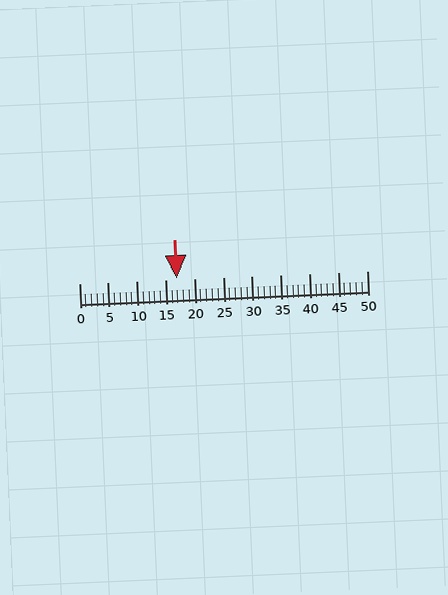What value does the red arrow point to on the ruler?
The red arrow points to approximately 17.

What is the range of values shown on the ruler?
The ruler shows values from 0 to 50.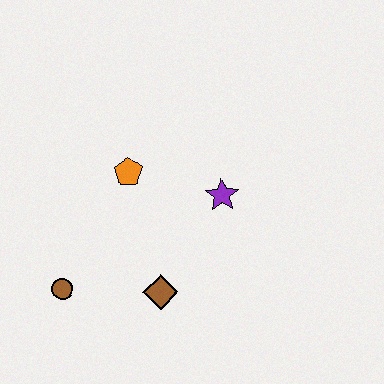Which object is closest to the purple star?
The orange pentagon is closest to the purple star.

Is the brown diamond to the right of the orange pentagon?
Yes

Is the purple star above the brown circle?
Yes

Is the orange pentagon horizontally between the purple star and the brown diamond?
No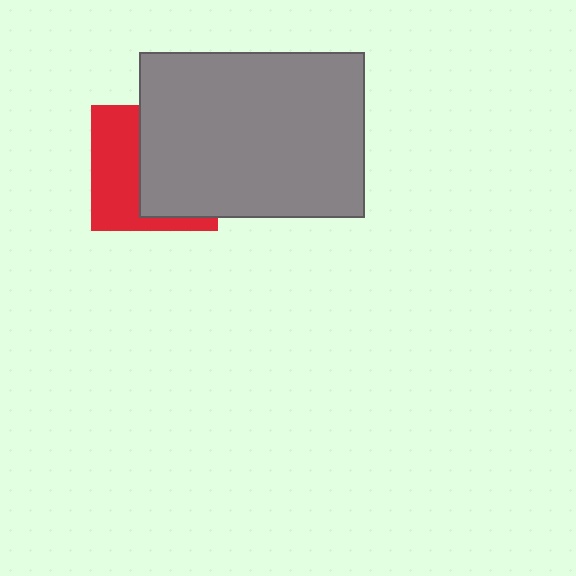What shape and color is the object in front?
The object in front is a gray rectangle.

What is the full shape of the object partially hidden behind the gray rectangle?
The partially hidden object is a red square.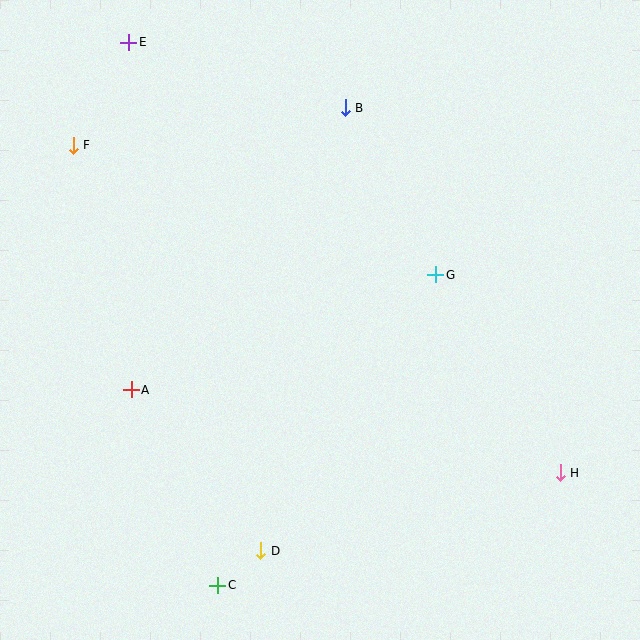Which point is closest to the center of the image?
Point G at (436, 275) is closest to the center.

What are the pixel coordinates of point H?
Point H is at (560, 473).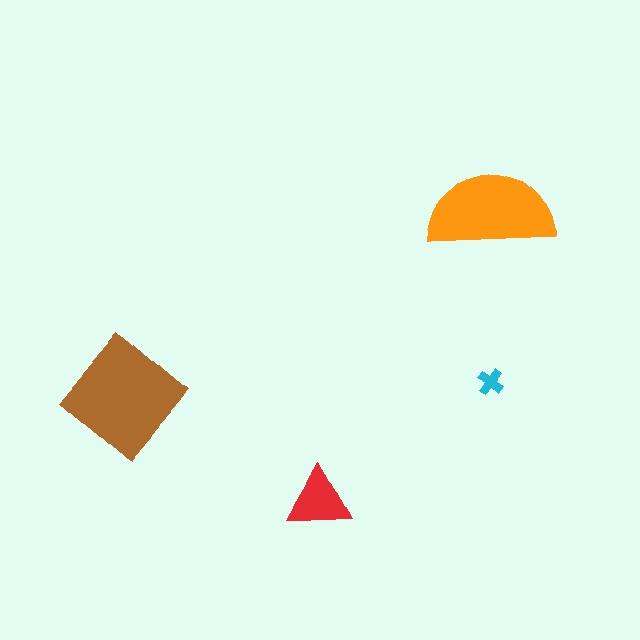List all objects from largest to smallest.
The brown diamond, the orange semicircle, the red triangle, the cyan cross.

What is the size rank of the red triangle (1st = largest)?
3rd.